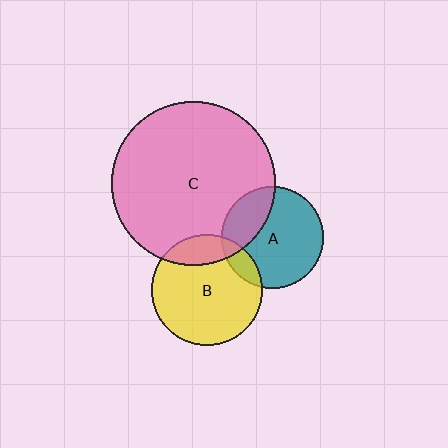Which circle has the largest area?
Circle C (pink).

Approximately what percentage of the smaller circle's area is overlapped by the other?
Approximately 15%.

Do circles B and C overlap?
Yes.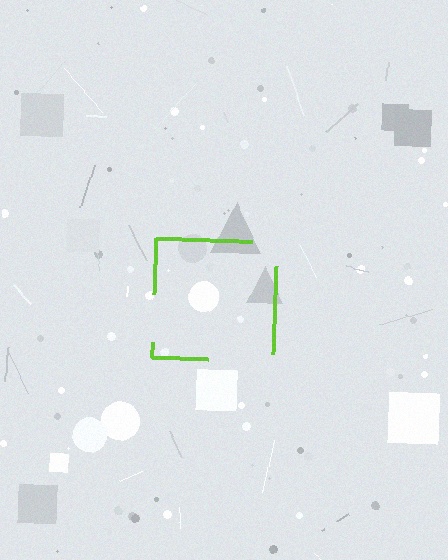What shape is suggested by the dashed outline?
The dashed outline suggests a square.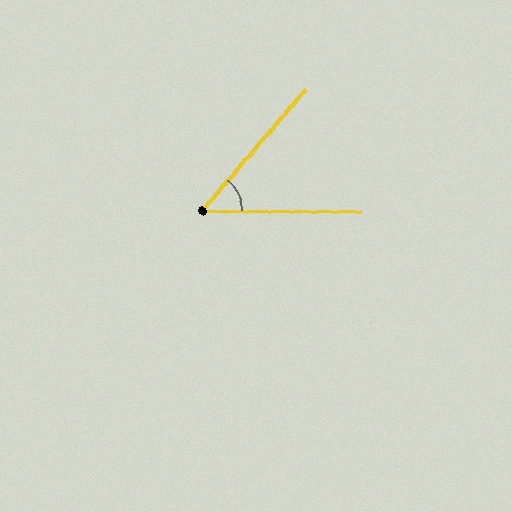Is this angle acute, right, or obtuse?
It is acute.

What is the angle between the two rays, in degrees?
Approximately 49 degrees.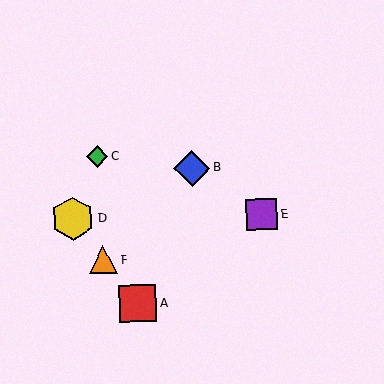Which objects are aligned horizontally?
Objects D, E are aligned horizontally.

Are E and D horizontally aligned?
Yes, both are at y≈214.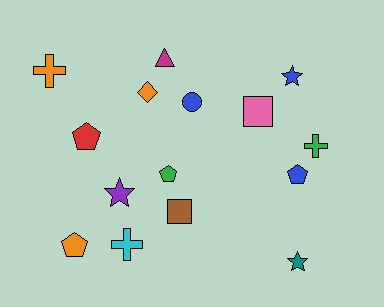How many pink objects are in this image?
There is 1 pink object.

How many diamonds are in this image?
There is 1 diamond.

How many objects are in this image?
There are 15 objects.